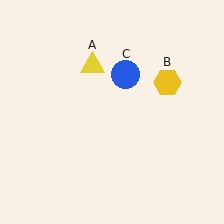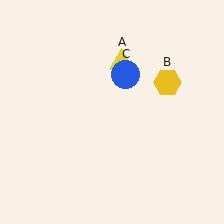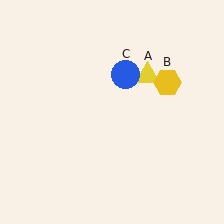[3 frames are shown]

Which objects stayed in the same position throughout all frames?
Yellow hexagon (object B) and blue circle (object C) remained stationary.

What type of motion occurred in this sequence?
The yellow triangle (object A) rotated clockwise around the center of the scene.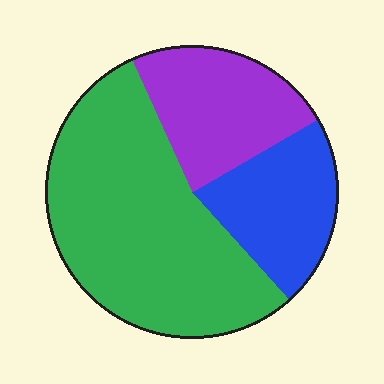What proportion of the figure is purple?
Purple covers about 25% of the figure.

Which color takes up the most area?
Green, at roughly 55%.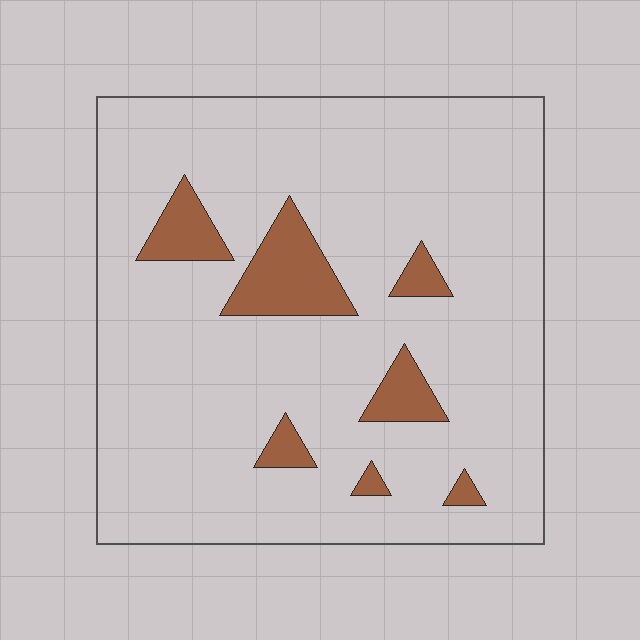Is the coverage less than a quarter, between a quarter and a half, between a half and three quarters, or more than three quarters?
Less than a quarter.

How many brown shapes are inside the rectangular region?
7.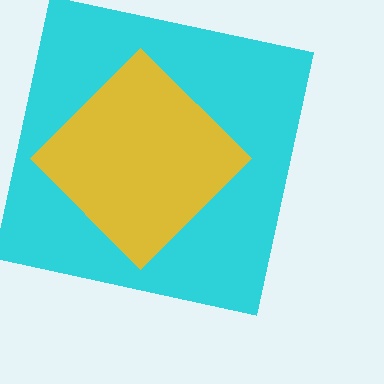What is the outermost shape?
The cyan square.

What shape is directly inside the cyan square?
The yellow diamond.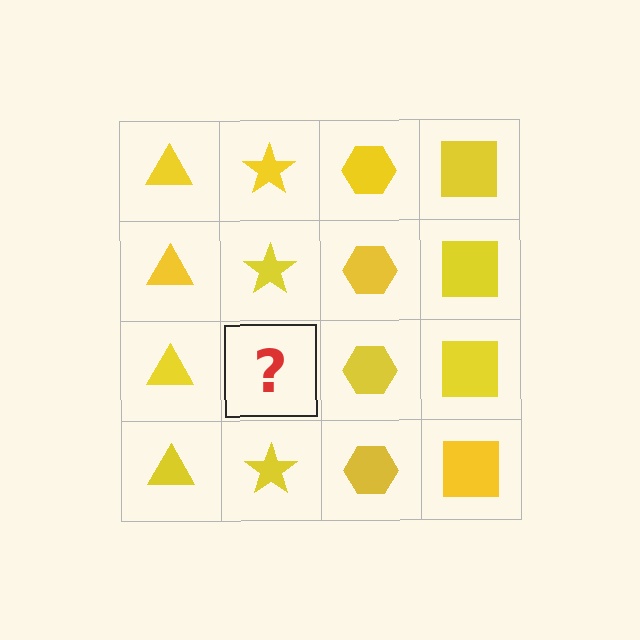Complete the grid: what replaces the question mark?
The question mark should be replaced with a yellow star.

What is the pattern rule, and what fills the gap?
The rule is that each column has a consistent shape. The gap should be filled with a yellow star.